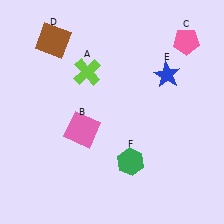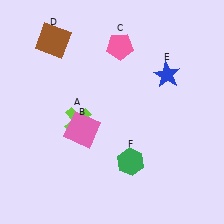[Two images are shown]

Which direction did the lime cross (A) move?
The lime cross (A) moved down.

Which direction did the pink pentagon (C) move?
The pink pentagon (C) moved left.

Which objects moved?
The objects that moved are: the lime cross (A), the pink pentagon (C).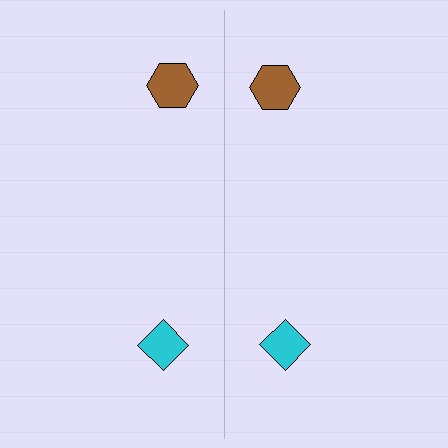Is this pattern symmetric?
Yes, this pattern has bilateral (reflection) symmetry.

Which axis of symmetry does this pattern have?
The pattern has a vertical axis of symmetry running through the center of the image.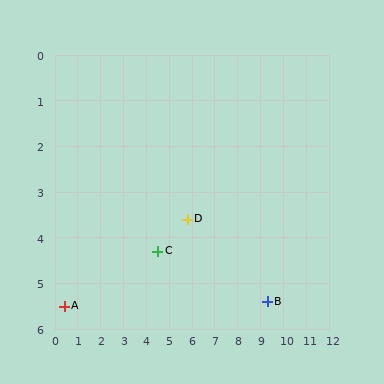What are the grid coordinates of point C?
Point C is at approximately (4.5, 4.3).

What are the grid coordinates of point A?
Point A is at approximately (0.4, 5.5).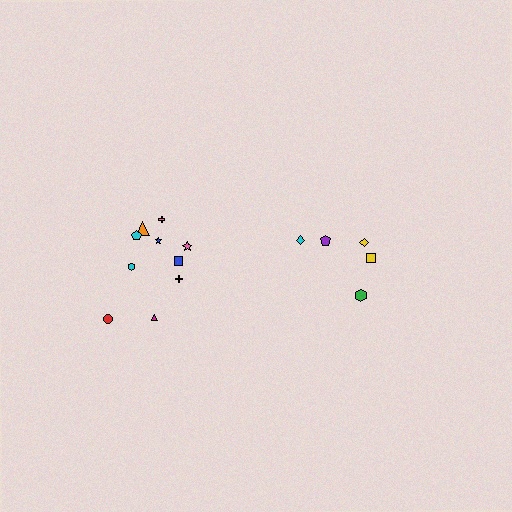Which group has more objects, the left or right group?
The left group.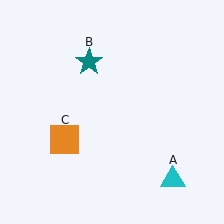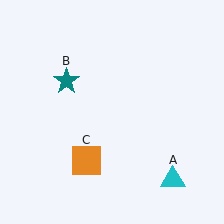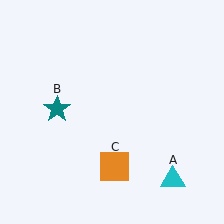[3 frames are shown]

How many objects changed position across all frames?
2 objects changed position: teal star (object B), orange square (object C).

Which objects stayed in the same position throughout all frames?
Cyan triangle (object A) remained stationary.